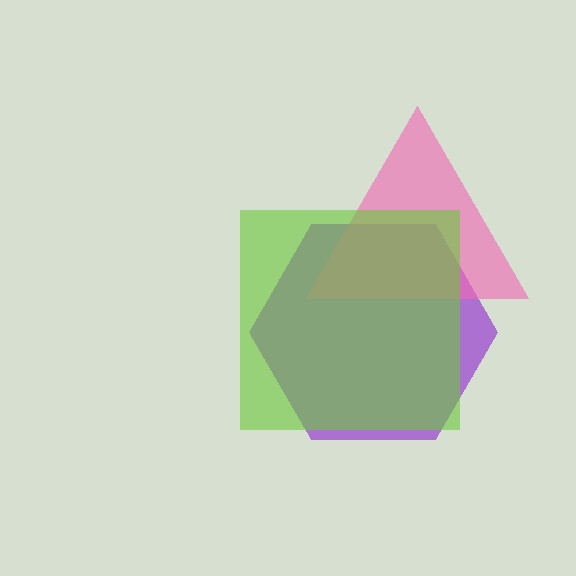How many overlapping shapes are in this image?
There are 3 overlapping shapes in the image.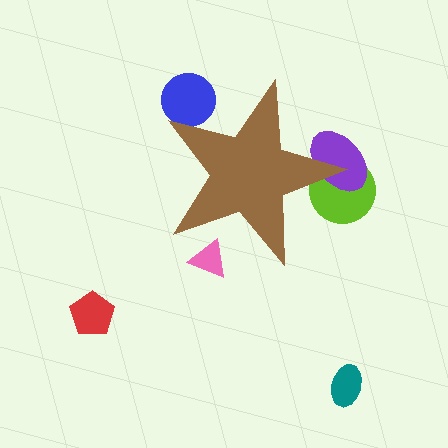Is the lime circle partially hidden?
Yes, the lime circle is partially hidden behind the brown star.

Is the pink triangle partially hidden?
Yes, the pink triangle is partially hidden behind the brown star.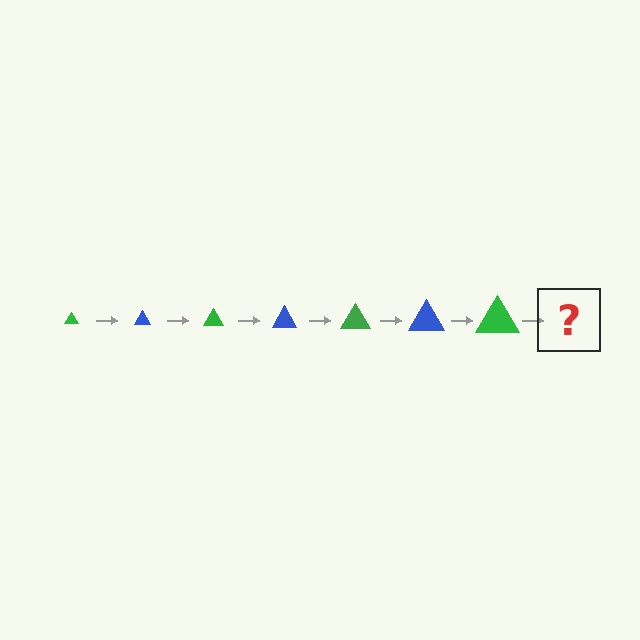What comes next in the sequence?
The next element should be a blue triangle, larger than the previous one.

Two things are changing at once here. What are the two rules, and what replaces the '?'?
The two rules are that the triangle grows larger each step and the color cycles through green and blue. The '?' should be a blue triangle, larger than the previous one.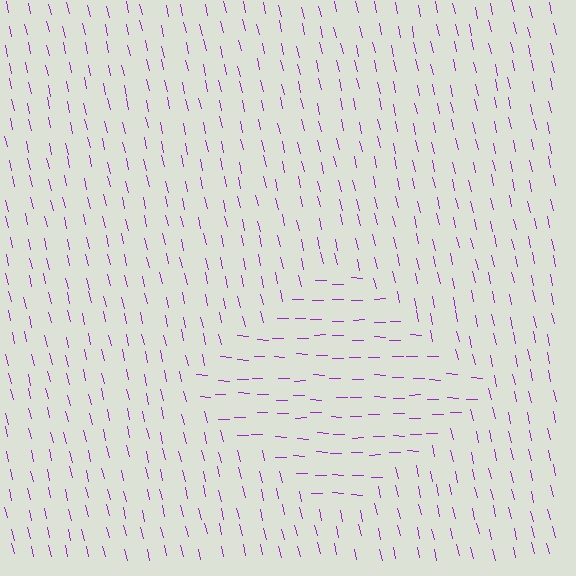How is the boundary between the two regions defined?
The boundary is defined purely by a change in line orientation (approximately 76 degrees difference). All lines are the same color and thickness.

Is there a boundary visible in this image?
Yes, there is a texture boundary formed by a change in line orientation.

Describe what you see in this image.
The image is filled with small purple line segments. A diamond region in the image has lines oriented differently from the surrounding lines, creating a visible texture boundary.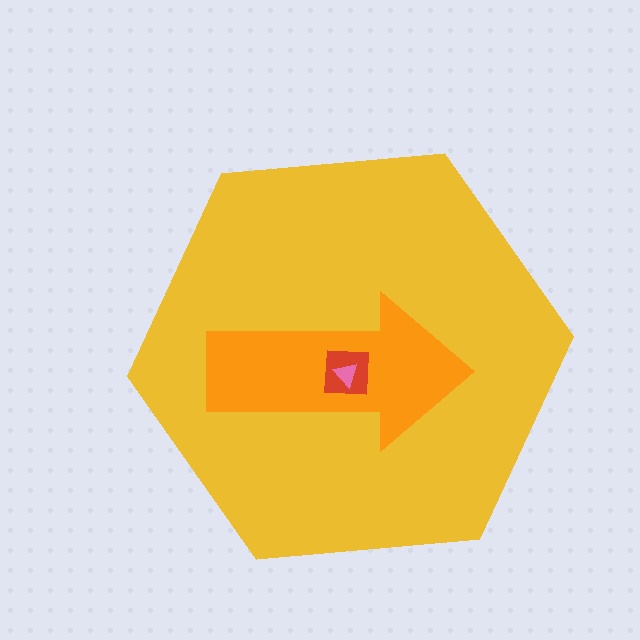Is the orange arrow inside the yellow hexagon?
Yes.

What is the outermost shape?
The yellow hexagon.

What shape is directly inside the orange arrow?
The red square.